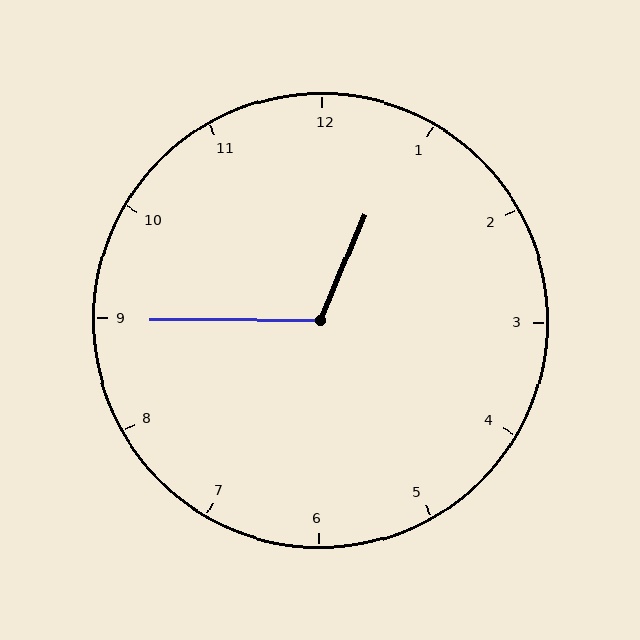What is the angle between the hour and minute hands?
Approximately 112 degrees.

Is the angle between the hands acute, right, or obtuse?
It is obtuse.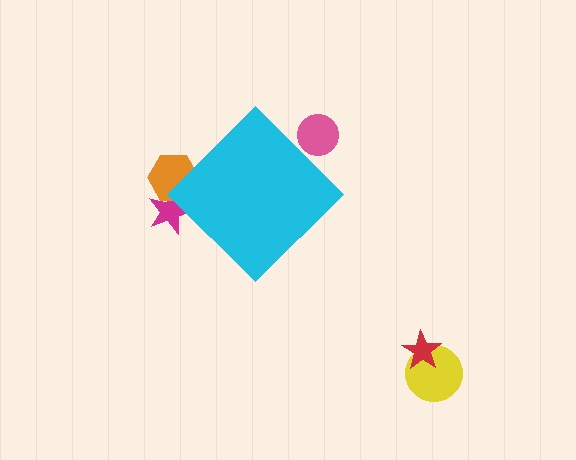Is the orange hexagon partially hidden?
Yes, the orange hexagon is partially hidden behind the cyan diamond.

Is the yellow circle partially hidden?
No, the yellow circle is fully visible.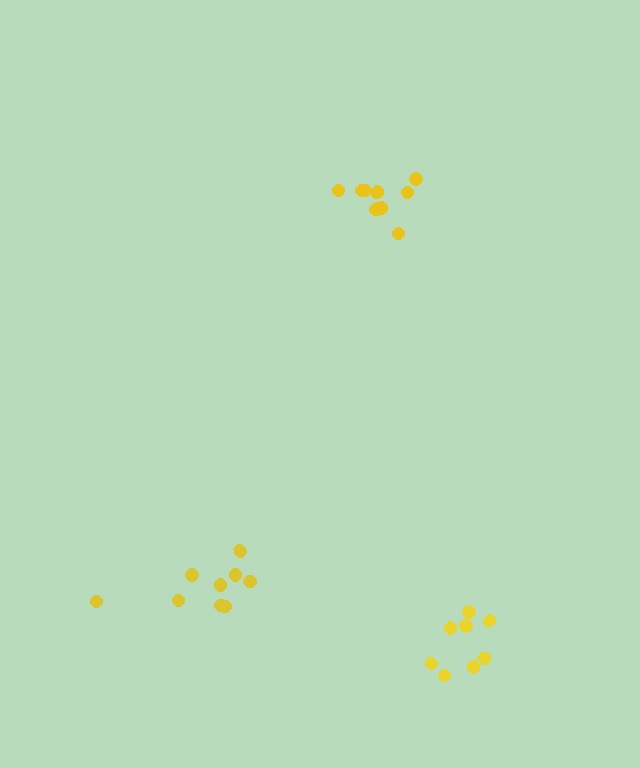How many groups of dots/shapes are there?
There are 3 groups.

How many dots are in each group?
Group 1: 10 dots, Group 2: 8 dots, Group 3: 9 dots (27 total).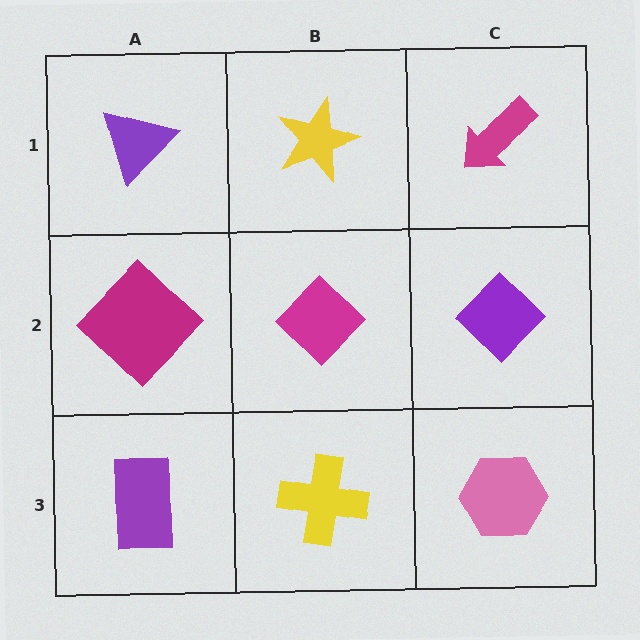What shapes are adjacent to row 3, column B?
A magenta diamond (row 2, column B), a purple rectangle (row 3, column A), a pink hexagon (row 3, column C).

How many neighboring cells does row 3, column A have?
2.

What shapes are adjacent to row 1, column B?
A magenta diamond (row 2, column B), a purple triangle (row 1, column A), a magenta arrow (row 1, column C).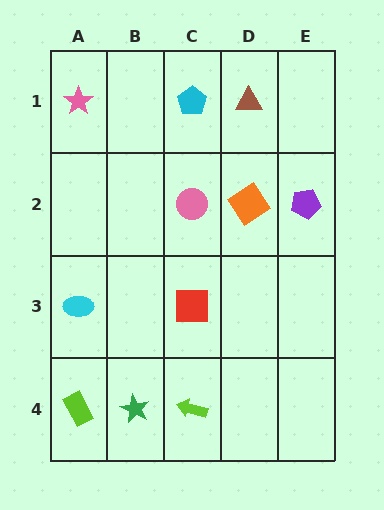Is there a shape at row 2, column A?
No, that cell is empty.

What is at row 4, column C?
A lime arrow.